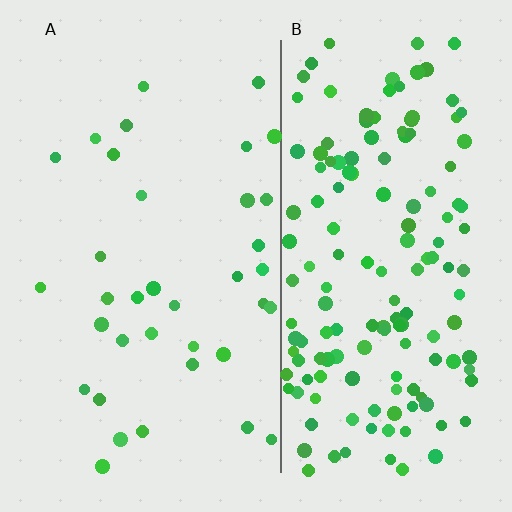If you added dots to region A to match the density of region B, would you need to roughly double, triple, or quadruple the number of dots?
Approximately quadruple.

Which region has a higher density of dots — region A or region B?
B (the right).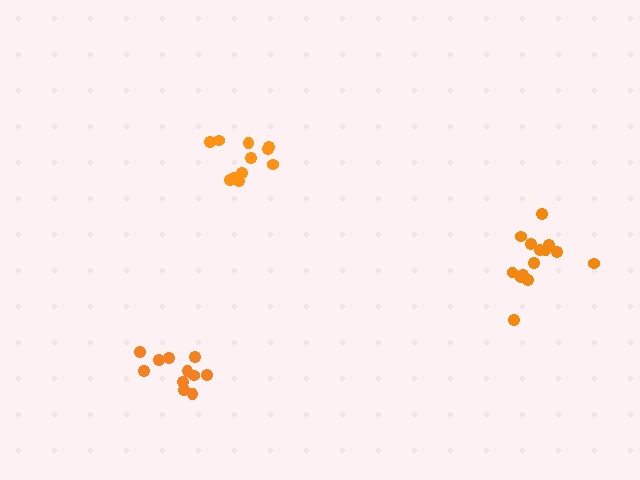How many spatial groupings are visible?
There are 3 spatial groupings.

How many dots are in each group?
Group 1: 11 dots, Group 2: 11 dots, Group 3: 14 dots (36 total).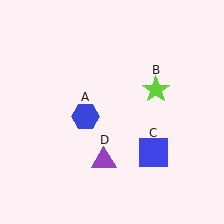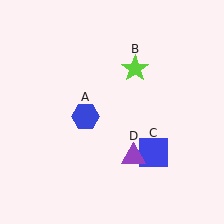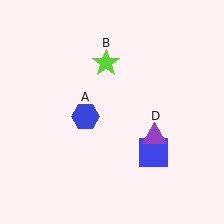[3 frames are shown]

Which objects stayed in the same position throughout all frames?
Blue hexagon (object A) and blue square (object C) remained stationary.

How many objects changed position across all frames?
2 objects changed position: lime star (object B), purple triangle (object D).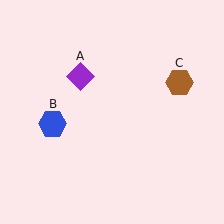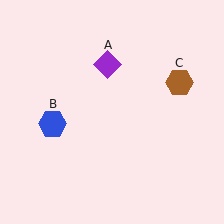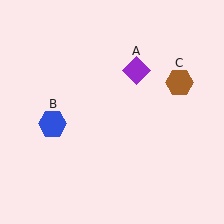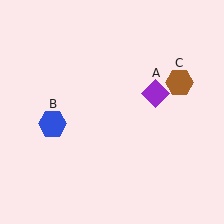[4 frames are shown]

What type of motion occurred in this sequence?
The purple diamond (object A) rotated clockwise around the center of the scene.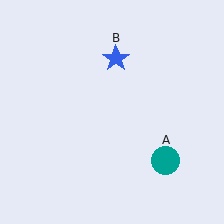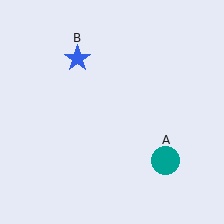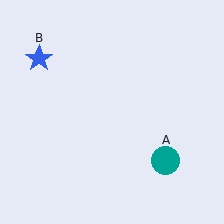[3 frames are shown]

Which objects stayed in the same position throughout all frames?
Teal circle (object A) remained stationary.